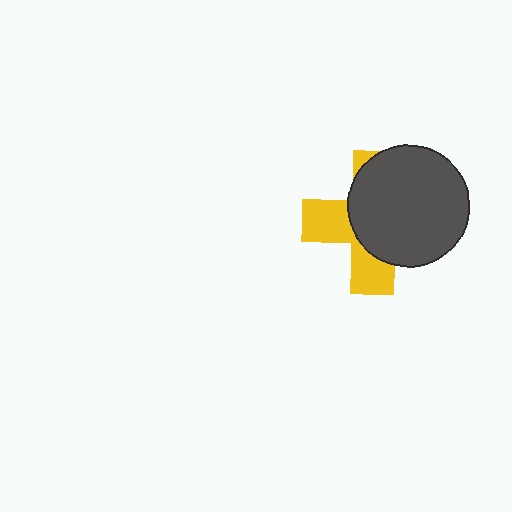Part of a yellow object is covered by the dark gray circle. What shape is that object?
It is a cross.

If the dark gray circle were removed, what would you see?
You would see the complete yellow cross.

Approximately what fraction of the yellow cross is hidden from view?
Roughly 61% of the yellow cross is hidden behind the dark gray circle.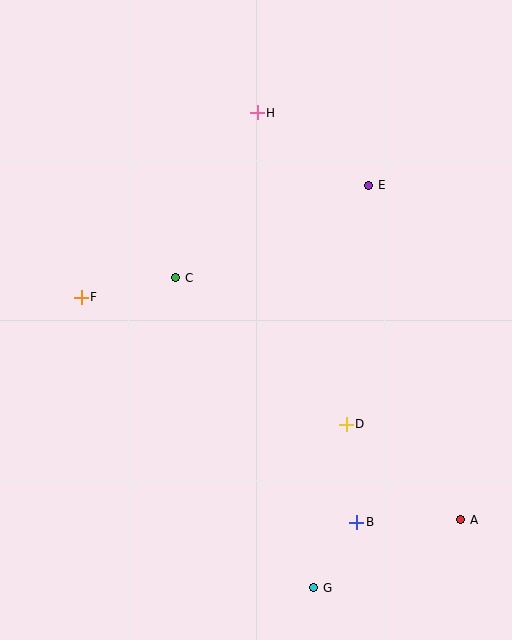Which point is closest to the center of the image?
Point C at (176, 278) is closest to the center.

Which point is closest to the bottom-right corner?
Point A is closest to the bottom-right corner.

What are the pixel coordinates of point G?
Point G is at (313, 588).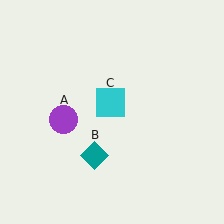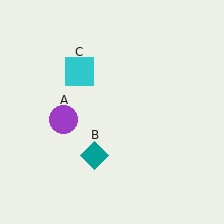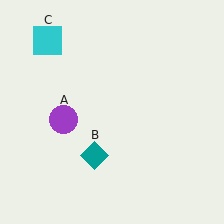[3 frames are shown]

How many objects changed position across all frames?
1 object changed position: cyan square (object C).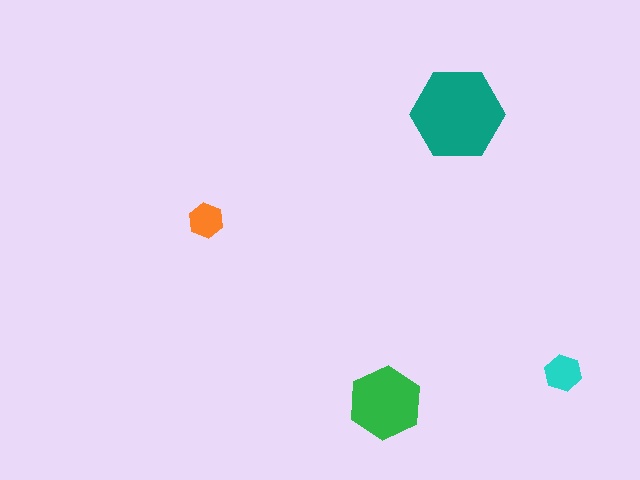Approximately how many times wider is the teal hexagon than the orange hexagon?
About 2.5 times wider.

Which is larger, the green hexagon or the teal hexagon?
The teal one.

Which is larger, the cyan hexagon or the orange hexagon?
The cyan one.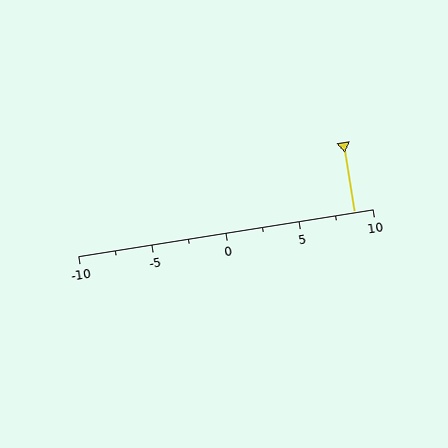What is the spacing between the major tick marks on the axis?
The major ticks are spaced 5 apart.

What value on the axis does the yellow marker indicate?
The marker indicates approximately 8.8.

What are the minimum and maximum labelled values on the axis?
The axis runs from -10 to 10.